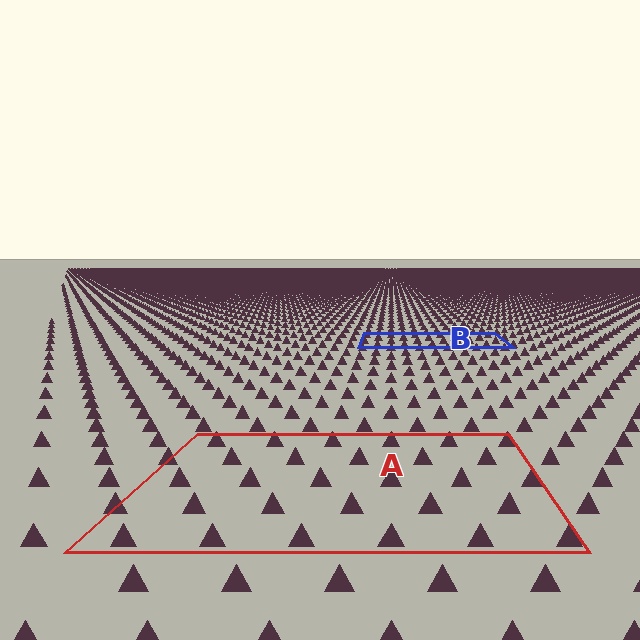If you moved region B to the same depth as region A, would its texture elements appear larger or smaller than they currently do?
They would appear larger. At a closer depth, the same texture elements are projected at a bigger on-screen size.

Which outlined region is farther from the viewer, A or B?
Region B is farther from the viewer — the texture elements inside it appear smaller and more densely packed.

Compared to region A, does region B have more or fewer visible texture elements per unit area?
Region B has more texture elements per unit area — they are packed more densely because it is farther away.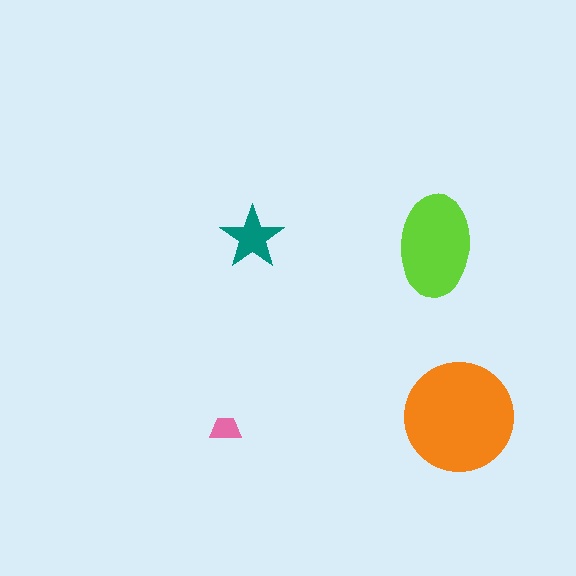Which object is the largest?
The orange circle.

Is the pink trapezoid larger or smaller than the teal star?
Smaller.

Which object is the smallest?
The pink trapezoid.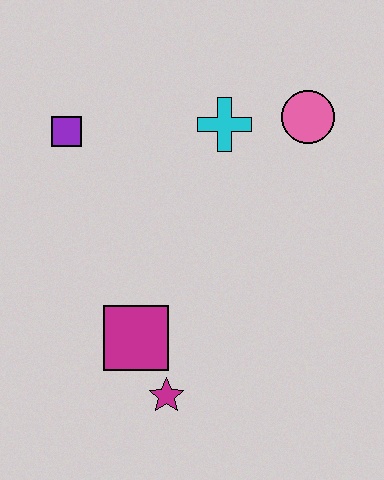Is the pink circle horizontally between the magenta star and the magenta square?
No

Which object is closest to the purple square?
The cyan cross is closest to the purple square.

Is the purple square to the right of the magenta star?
No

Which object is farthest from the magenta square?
The pink circle is farthest from the magenta square.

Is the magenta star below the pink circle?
Yes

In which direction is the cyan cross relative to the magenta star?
The cyan cross is above the magenta star.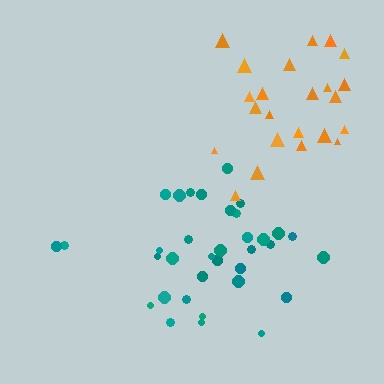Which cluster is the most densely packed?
Teal.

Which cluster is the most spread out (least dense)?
Orange.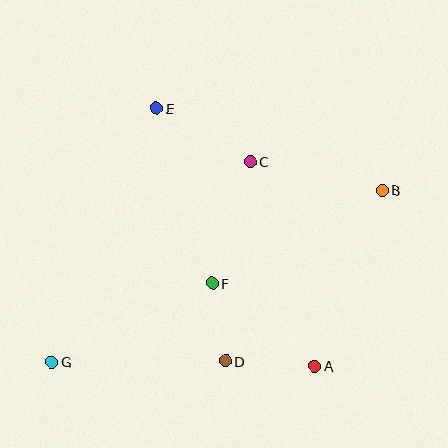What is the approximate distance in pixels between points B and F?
The distance between B and F is approximately 194 pixels.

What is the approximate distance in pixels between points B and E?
The distance between B and E is approximately 240 pixels.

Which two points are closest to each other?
Points D and F are closest to each other.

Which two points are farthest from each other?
Points B and G are farthest from each other.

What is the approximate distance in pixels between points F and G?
The distance between F and G is approximately 178 pixels.